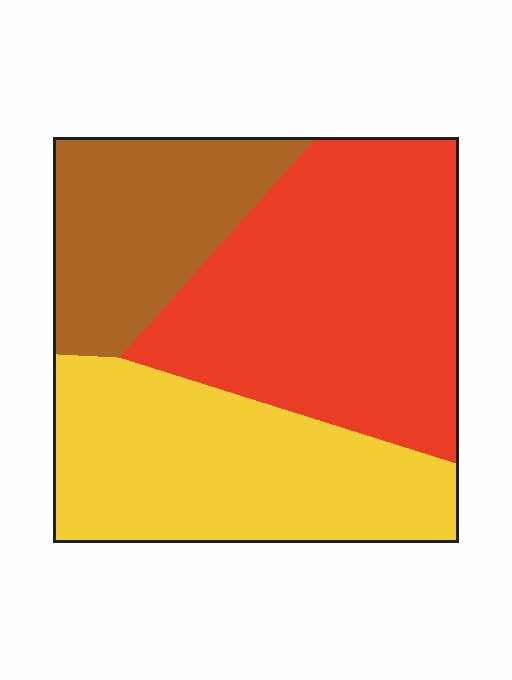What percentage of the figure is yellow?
Yellow covers around 35% of the figure.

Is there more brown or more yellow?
Yellow.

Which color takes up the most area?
Red, at roughly 45%.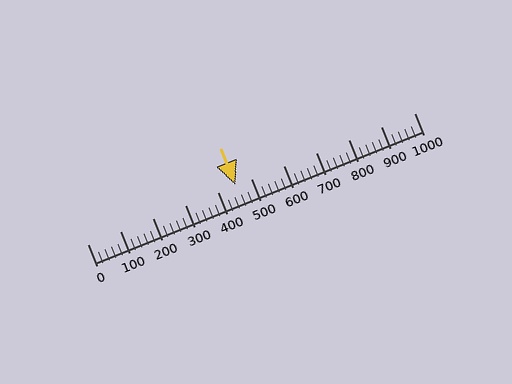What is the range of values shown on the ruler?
The ruler shows values from 0 to 1000.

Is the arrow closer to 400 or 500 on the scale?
The arrow is closer to 500.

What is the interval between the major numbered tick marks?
The major tick marks are spaced 100 units apart.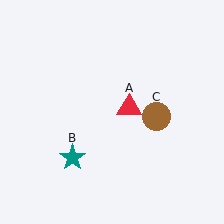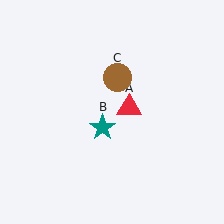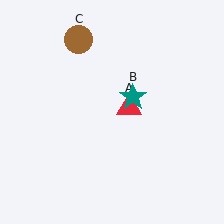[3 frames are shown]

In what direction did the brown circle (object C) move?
The brown circle (object C) moved up and to the left.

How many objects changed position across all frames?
2 objects changed position: teal star (object B), brown circle (object C).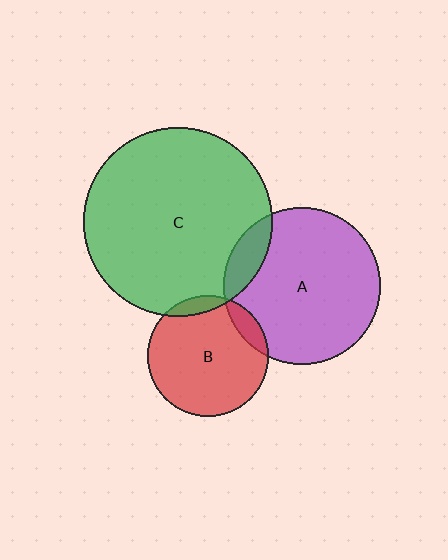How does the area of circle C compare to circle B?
Approximately 2.5 times.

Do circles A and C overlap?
Yes.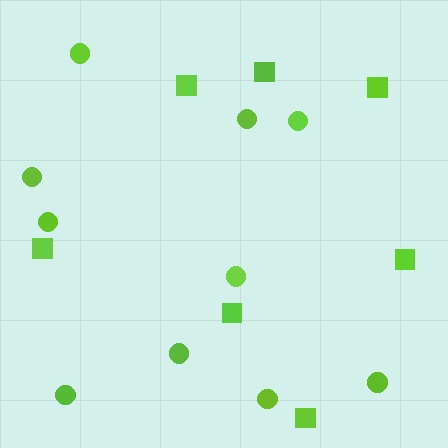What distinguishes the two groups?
There are 2 groups: one group of squares (7) and one group of circles (10).